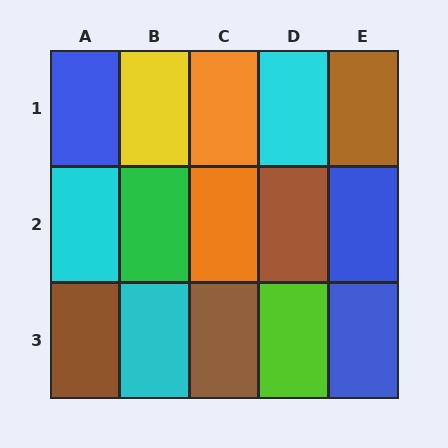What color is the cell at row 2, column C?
Orange.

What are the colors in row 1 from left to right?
Blue, yellow, orange, cyan, brown.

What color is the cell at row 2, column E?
Blue.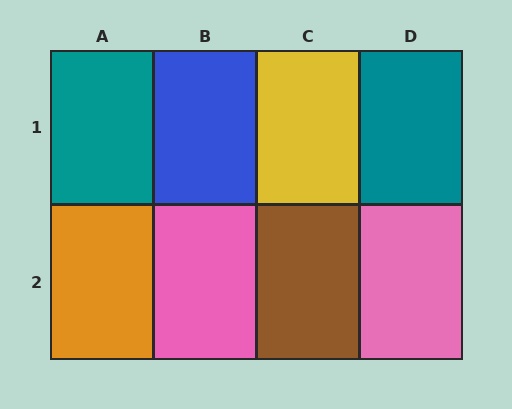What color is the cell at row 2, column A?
Orange.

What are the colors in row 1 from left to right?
Teal, blue, yellow, teal.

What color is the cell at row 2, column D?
Pink.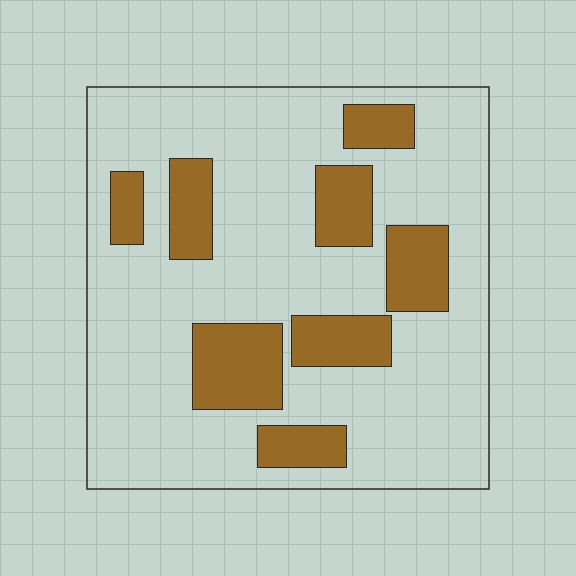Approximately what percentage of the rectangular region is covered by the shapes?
Approximately 25%.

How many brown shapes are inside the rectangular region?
8.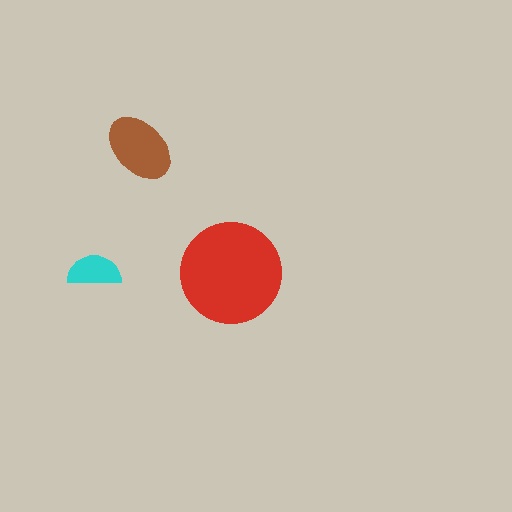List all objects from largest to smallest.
The red circle, the brown ellipse, the cyan semicircle.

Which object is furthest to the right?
The red circle is rightmost.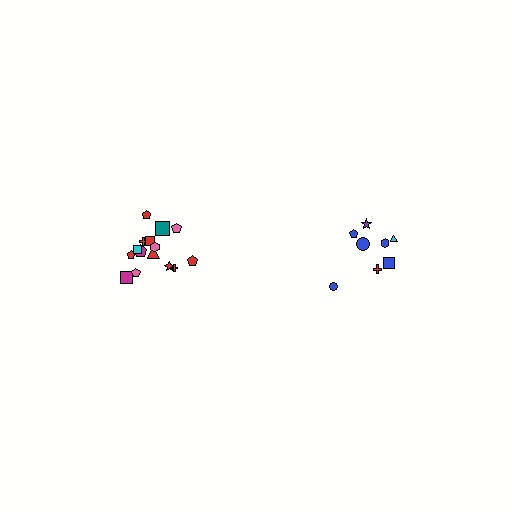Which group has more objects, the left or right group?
The left group.